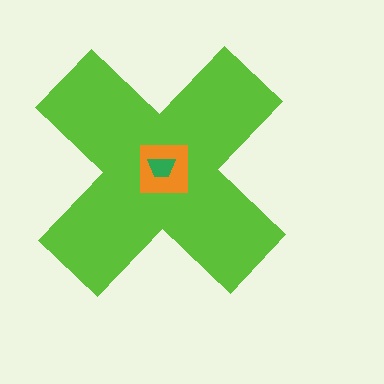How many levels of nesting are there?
3.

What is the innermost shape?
The green trapezoid.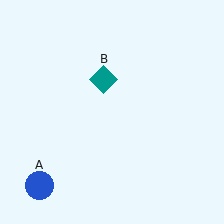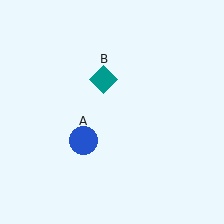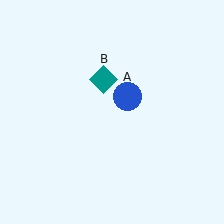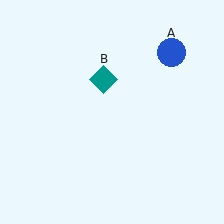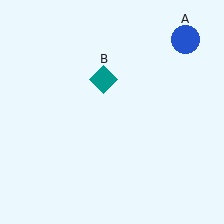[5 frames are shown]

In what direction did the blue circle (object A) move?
The blue circle (object A) moved up and to the right.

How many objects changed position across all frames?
1 object changed position: blue circle (object A).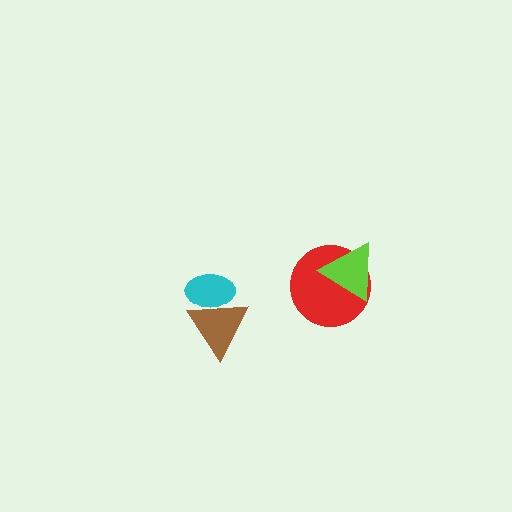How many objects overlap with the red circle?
1 object overlaps with the red circle.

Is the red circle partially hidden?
Yes, it is partially covered by another shape.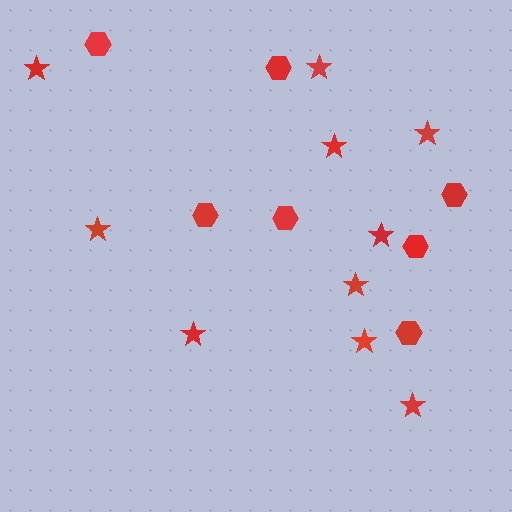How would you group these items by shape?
There are 2 groups: one group of stars (10) and one group of hexagons (7).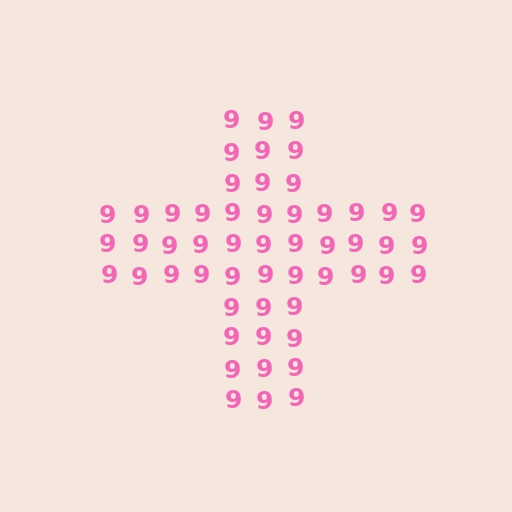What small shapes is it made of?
It is made of small digit 9's.